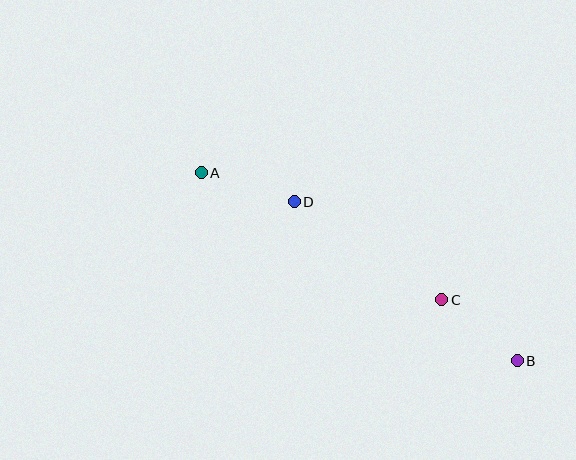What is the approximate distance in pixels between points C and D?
The distance between C and D is approximately 177 pixels.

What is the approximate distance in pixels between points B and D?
The distance between B and D is approximately 274 pixels.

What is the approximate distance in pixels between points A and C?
The distance between A and C is approximately 272 pixels.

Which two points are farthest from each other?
Points A and B are farthest from each other.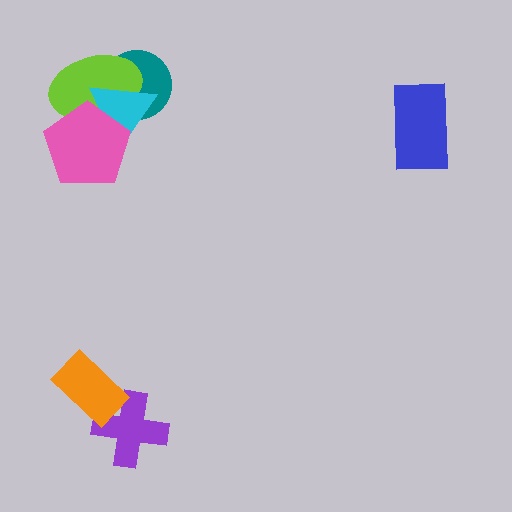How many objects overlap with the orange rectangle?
1 object overlaps with the orange rectangle.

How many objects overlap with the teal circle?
2 objects overlap with the teal circle.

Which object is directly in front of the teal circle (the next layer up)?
The lime ellipse is directly in front of the teal circle.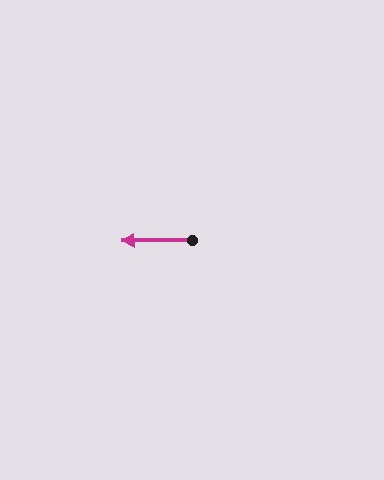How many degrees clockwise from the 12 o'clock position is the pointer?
Approximately 269 degrees.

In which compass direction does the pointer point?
West.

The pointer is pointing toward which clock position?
Roughly 9 o'clock.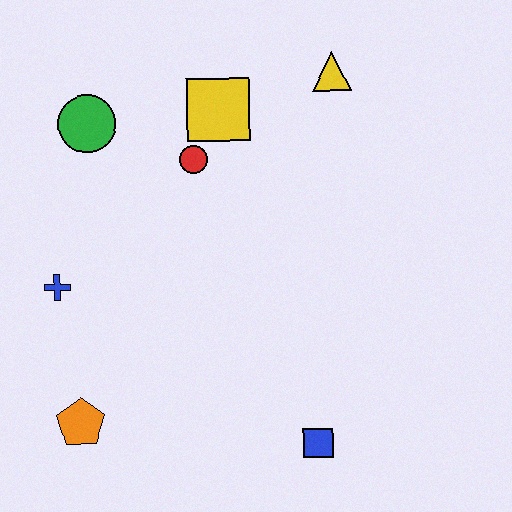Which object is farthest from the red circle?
The blue square is farthest from the red circle.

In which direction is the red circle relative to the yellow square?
The red circle is below the yellow square.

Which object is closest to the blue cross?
The orange pentagon is closest to the blue cross.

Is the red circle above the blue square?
Yes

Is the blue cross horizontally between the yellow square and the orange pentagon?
No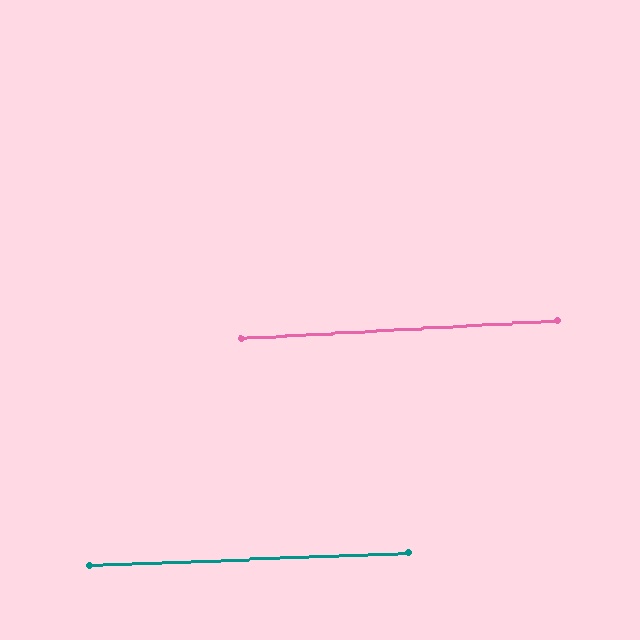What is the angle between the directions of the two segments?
Approximately 1 degree.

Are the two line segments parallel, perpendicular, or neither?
Parallel — their directions differ by only 0.9°.